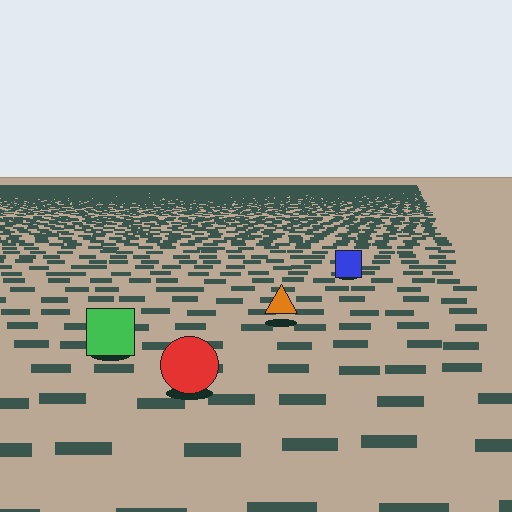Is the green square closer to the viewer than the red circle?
No. The red circle is closer — you can tell from the texture gradient: the ground texture is coarser near it.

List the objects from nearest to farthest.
From nearest to farthest: the red circle, the green square, the orange triangle, the blue square.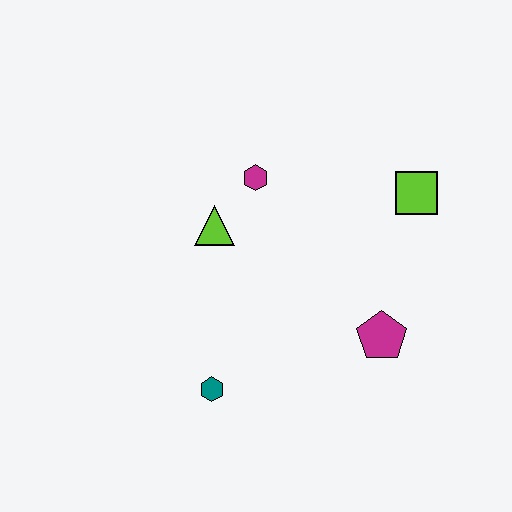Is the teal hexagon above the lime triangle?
No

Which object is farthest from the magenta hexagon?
The teal hexagon is farthest from the magenta hexagon.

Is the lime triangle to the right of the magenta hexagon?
No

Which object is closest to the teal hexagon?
The lime triangle is closest to the teal hexagon.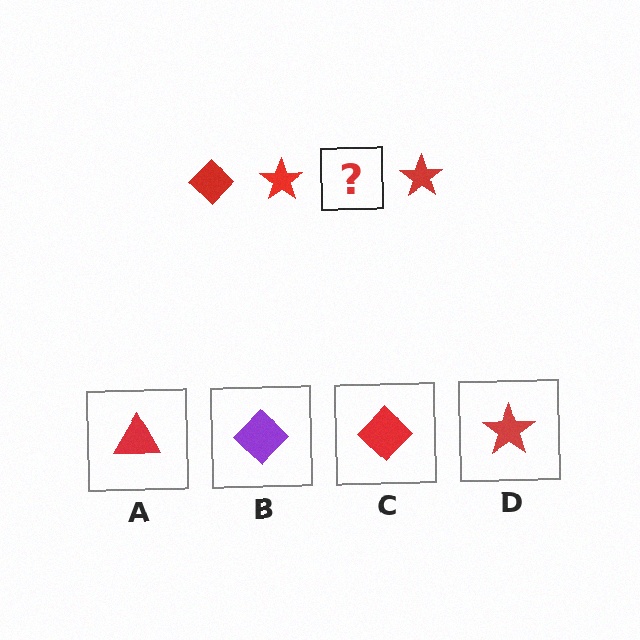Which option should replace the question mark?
Option C.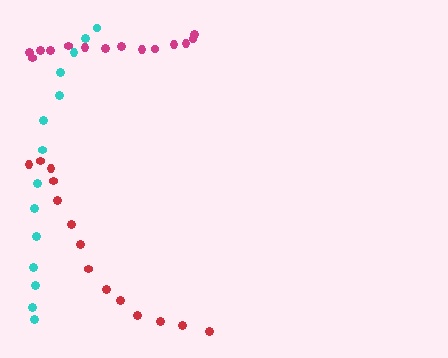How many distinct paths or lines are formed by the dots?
There are 3 distinct paths.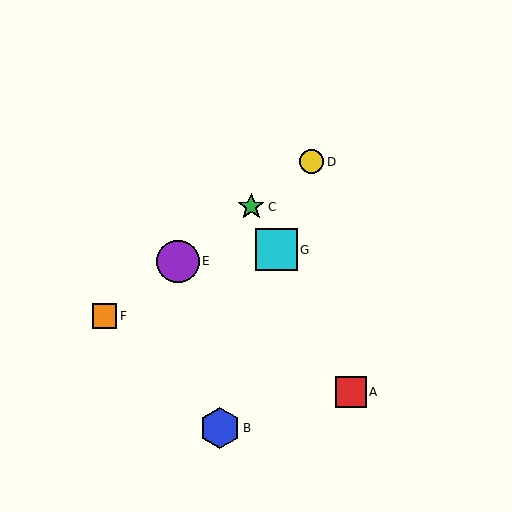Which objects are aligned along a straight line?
Objects C, D, E, F are aligned along a straight line.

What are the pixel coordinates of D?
Object D is at (312, 162).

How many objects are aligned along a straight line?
4 objects (C, D, E, F) are aligned along a straight line.